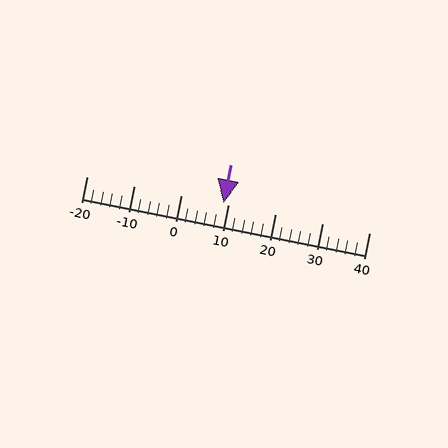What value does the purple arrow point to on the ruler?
The purple arrow points to approximately 9.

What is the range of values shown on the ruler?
The ruler shows values from -20 to 40.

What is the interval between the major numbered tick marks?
The major tick marks are spaced 10 units apart.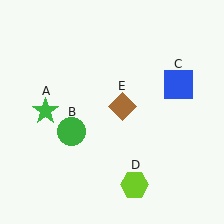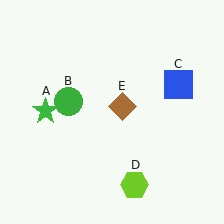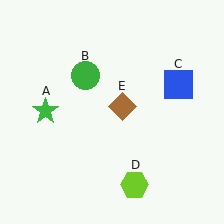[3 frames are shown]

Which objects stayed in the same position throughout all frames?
Green star (object A) and blue square (object C) and lime hexagon (object D) and brown diamond (object E) remained stationary.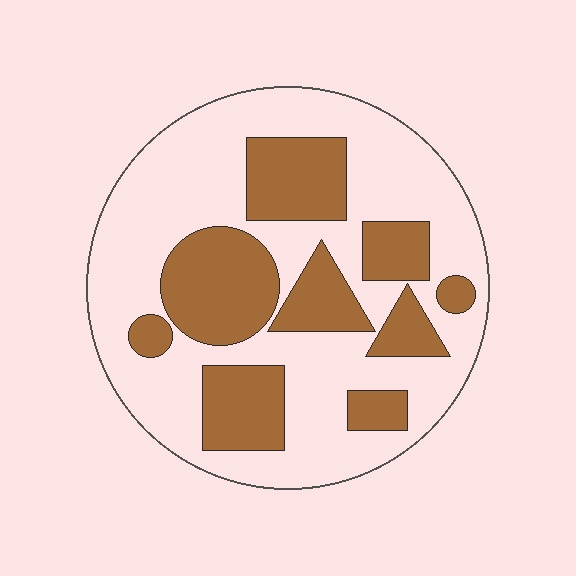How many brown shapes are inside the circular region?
9.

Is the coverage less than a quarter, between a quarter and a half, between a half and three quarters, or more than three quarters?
Between a quarter and a half.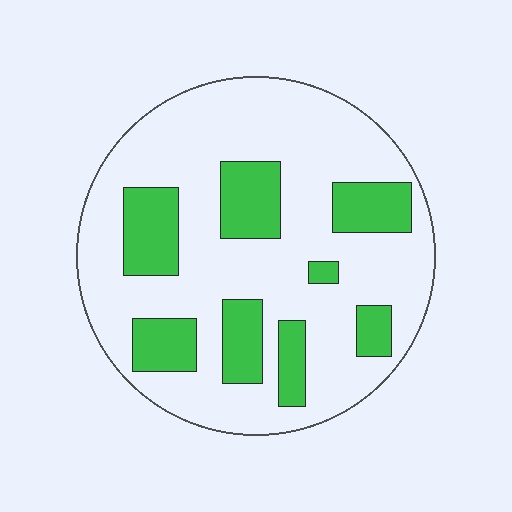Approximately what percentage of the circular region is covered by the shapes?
Approximately 25%.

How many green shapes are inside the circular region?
8.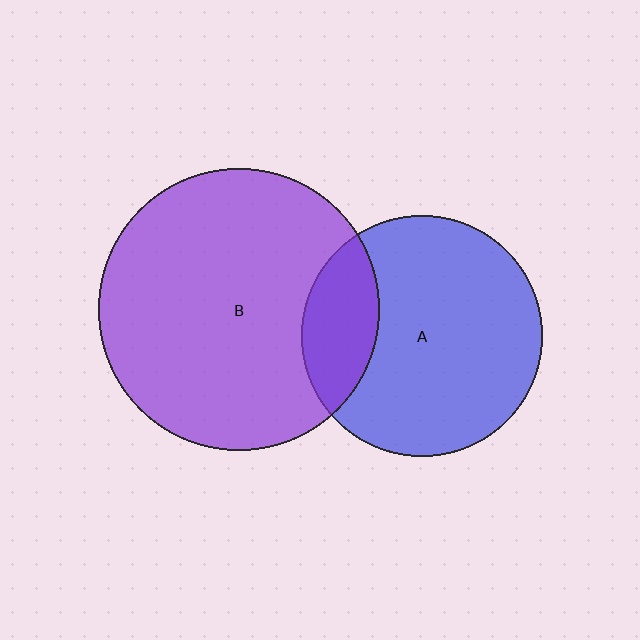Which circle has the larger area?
Circle B (purple).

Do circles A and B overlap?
Yes.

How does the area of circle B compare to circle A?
Approximately 1.4 times.